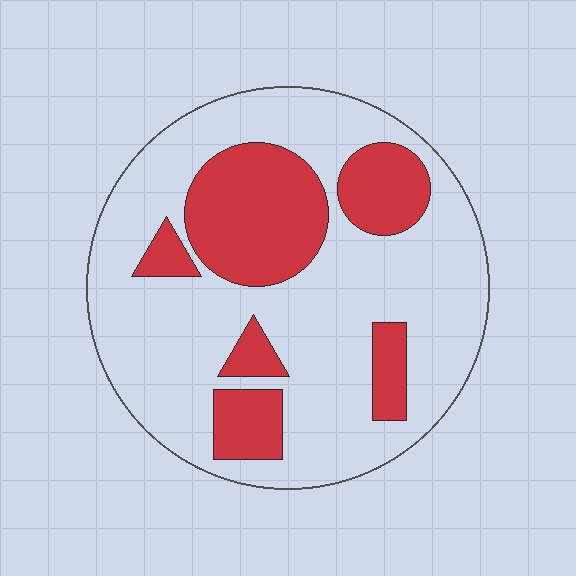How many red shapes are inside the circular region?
6.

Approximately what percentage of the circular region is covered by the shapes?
Approximately 30%.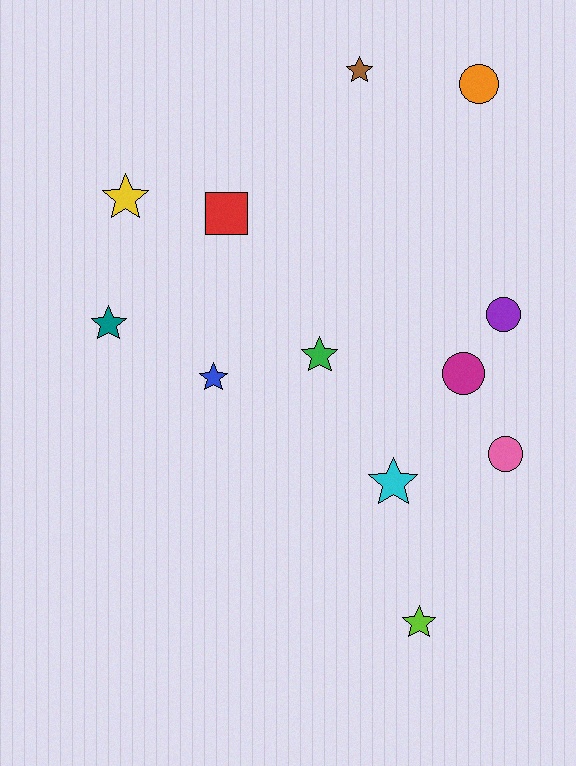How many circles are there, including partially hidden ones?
There are 4 circles.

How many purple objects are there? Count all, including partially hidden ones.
There is 1 purple object.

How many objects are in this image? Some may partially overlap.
There are 12 objects.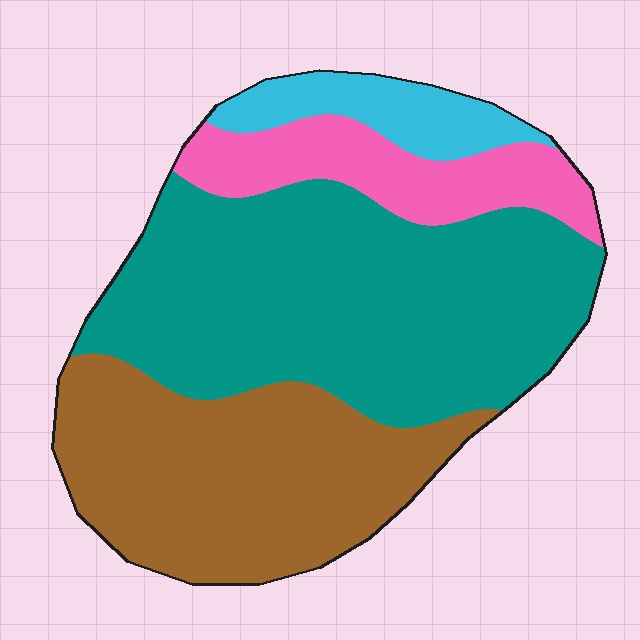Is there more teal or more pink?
Teal.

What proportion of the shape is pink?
Pink covers around 15% of the shape.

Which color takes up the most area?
Teal, at roughly 45%.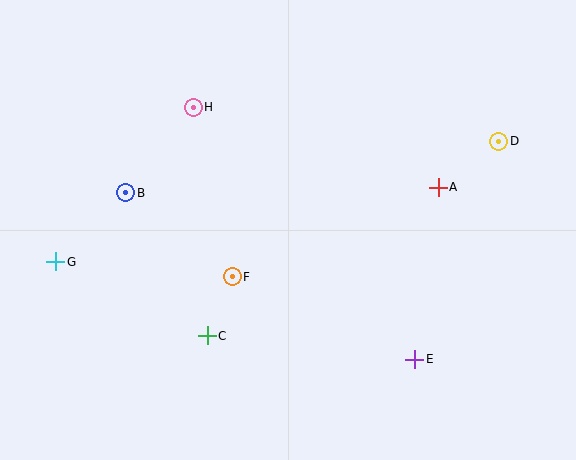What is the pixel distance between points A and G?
The distance between A and G is 390 pixels.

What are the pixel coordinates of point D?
Point D is at (499, 141).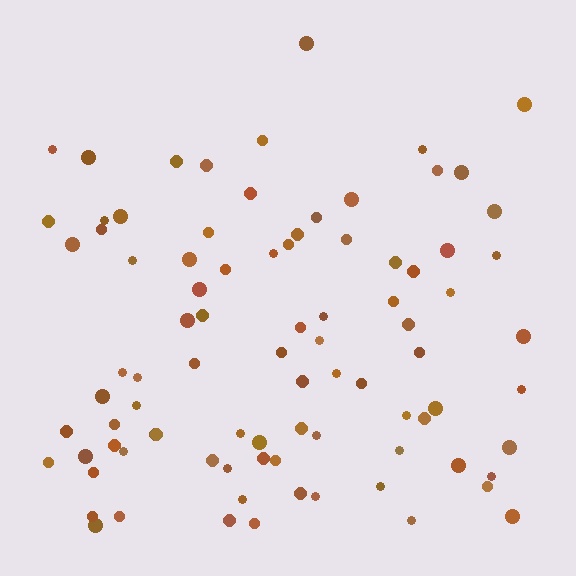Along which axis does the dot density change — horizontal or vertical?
Vertical.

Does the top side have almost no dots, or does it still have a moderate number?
Still a moderate number, just noticeably fewer than the bottom.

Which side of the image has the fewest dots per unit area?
The top.